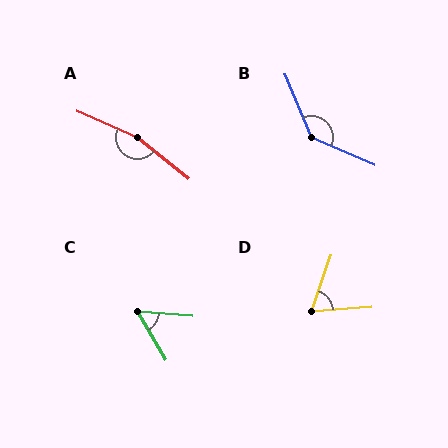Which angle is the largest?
A, at approximately 164 degrees.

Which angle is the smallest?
C, at approximately 55 degrees.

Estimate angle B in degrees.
Approximately 137 degrees.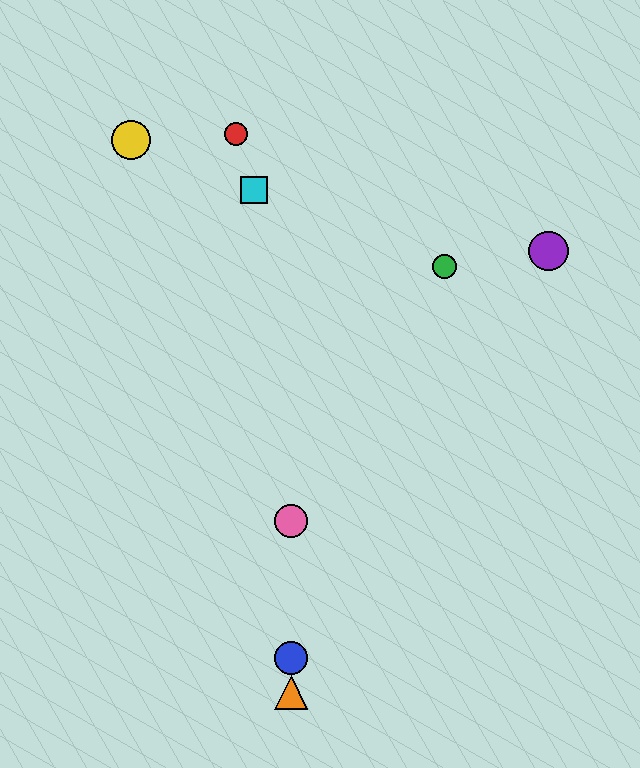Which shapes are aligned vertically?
The blue circle, the orange triangle, the pink circle are aligned vertically.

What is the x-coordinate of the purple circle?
The purple circle is at x≈549.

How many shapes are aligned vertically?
3 shapes (the blue circle, the orange triangle, the pink circle) are aligned vertically.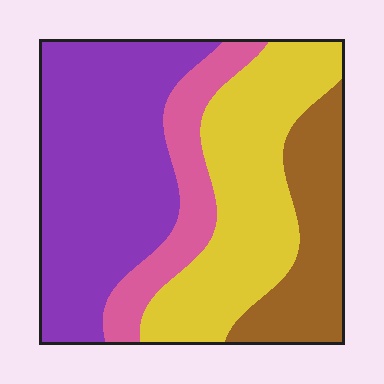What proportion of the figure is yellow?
Yellow takes up about one third (1/3) of the figure.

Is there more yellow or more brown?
Yellow.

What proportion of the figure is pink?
Pink covers 14% of the figure.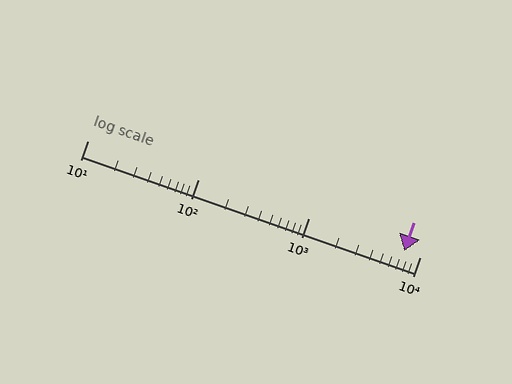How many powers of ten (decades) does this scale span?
The scale spans 3 decades, from 10 to 10000.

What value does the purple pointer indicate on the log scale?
The pointer indicates approximately 7300.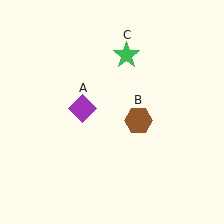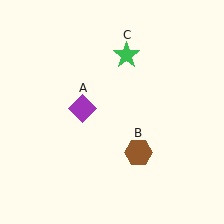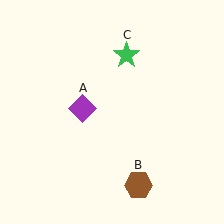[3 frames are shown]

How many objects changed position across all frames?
1 object changed position: brown hexagon (object B).